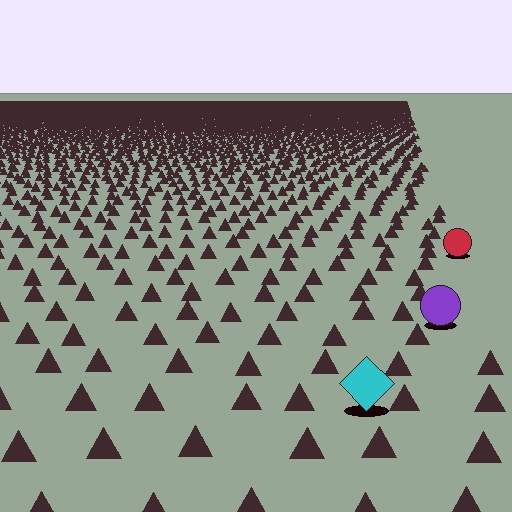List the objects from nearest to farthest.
From nearest to farthest: the cyan diamond, the purple circle, the red circle.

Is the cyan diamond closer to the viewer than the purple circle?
Yes. The cyan diamond is closer — you can tell from the texture gradient: the ground texture is coarser near it.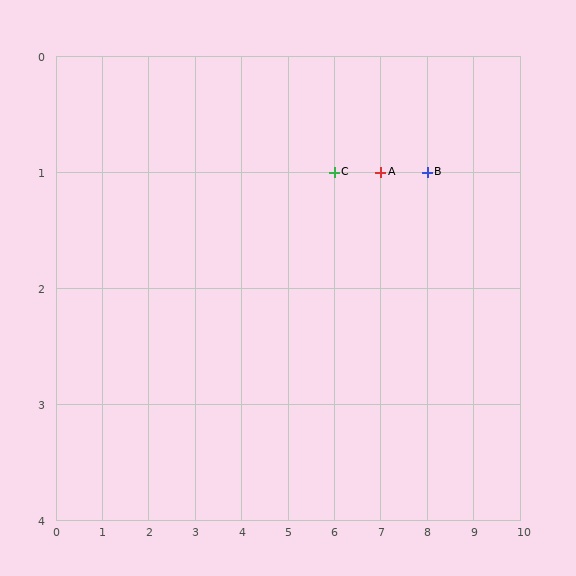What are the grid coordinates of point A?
Point A is at grid coordinates (7, 1).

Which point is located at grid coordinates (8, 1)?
Point B is at (8, 1).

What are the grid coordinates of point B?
Point B is at grid coordinates (8, 1).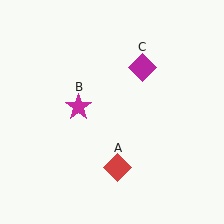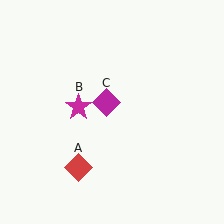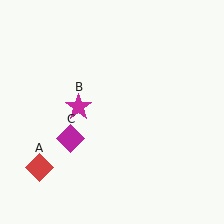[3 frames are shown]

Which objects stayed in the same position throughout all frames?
Magenta star (object B) remained stationary.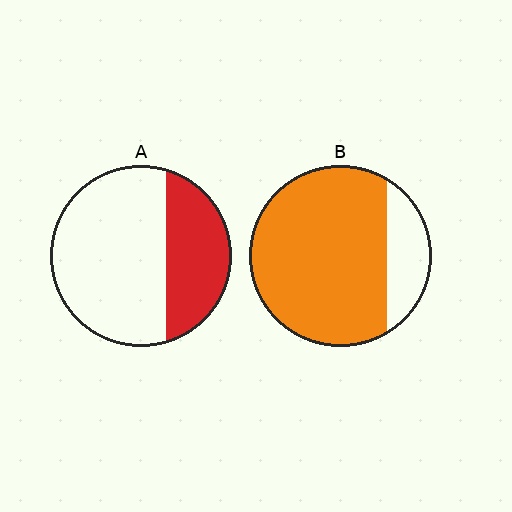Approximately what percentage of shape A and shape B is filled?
A is approximately 35% and B is approximately 80%.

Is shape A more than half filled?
No.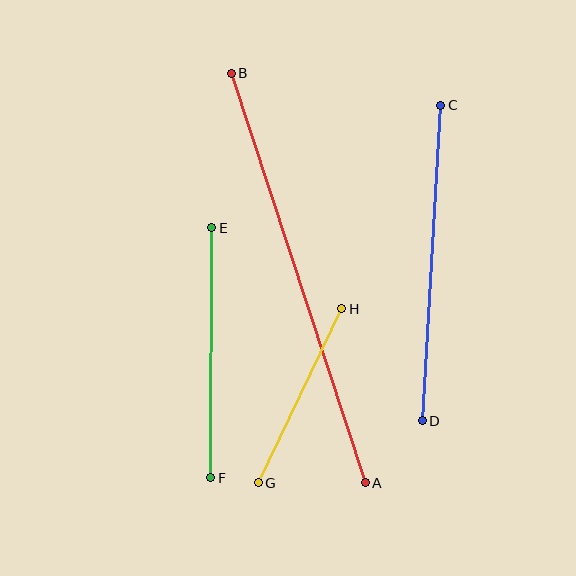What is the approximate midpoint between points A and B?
The midpoint is at approximately (298, 278) pixels.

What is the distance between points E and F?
The distance is approximately 250 pixels.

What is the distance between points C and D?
The distance is approximately 316 pixels.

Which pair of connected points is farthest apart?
Points A and B are farthest apart.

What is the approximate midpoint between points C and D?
The midpoint is at approximately (431, 263) pixels.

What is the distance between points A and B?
The distance is approximately 431 pixels.